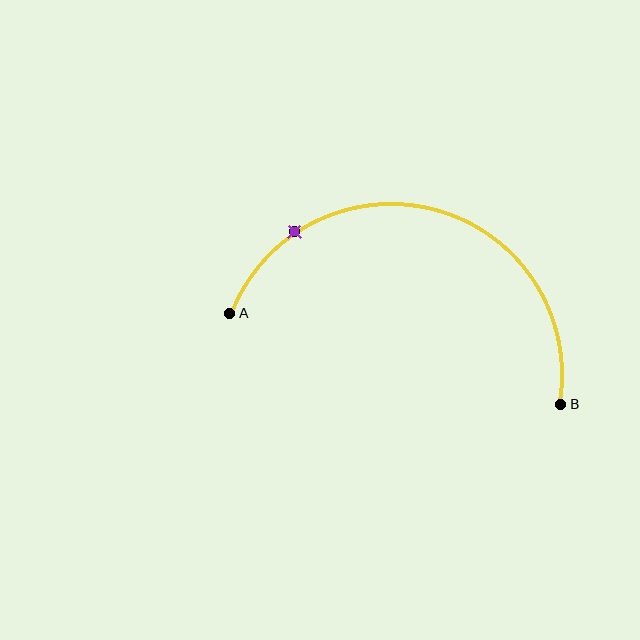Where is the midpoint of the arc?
The arc midpoint is the point on the curve farthest from the straight line joining A and B. It sits above that line.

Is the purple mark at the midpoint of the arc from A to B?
No. The purple mark lies on the arc but is closer to endpoint A. The arc midpoint would be at the point on the curve equidistant along the arc from both A and B.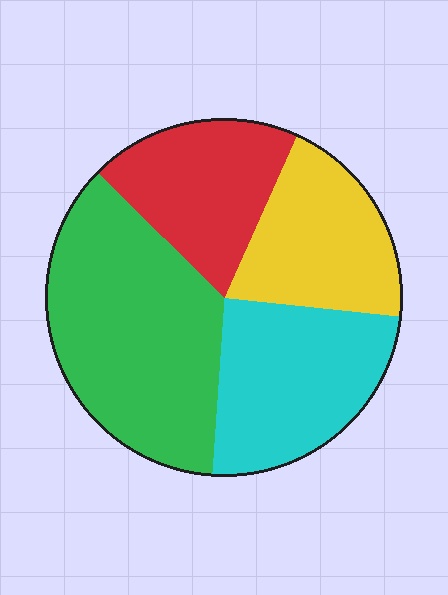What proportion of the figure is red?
Red covers roughly 20% of the figure.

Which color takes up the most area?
Green, at roughly 35%.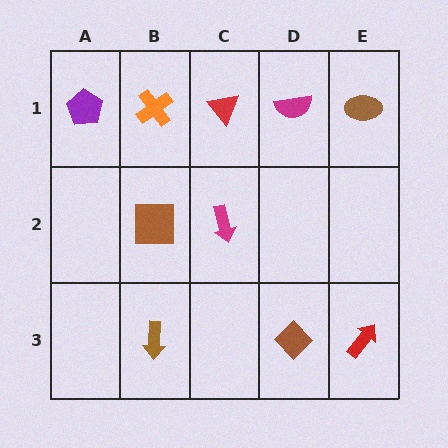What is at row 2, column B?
A brown square.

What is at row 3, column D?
A brown diamond.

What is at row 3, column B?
A brown arrow.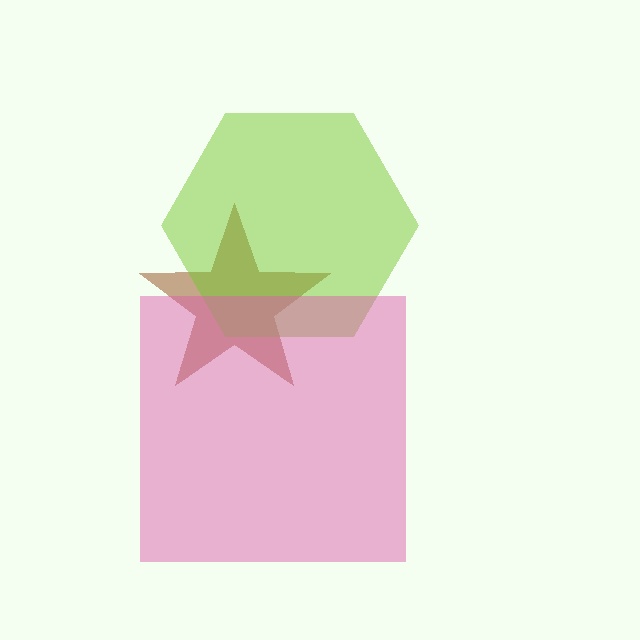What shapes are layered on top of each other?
The layered shapes are: a brown star, a lime hexagon, a pink square.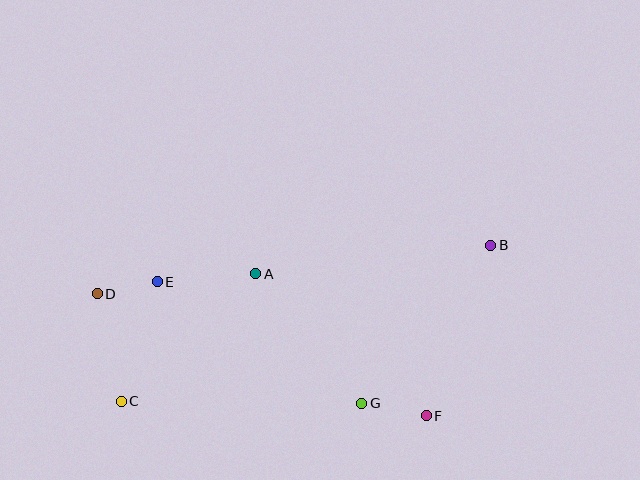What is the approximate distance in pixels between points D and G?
The distance between D and G is approximately 286 pixels.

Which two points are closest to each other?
Points D and E are closest to each other.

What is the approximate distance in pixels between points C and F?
The distance between C and F is approximately 306 pixels.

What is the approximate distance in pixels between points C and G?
The distance between C and G is approximately 241 pixels.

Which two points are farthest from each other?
Points B and C are farthest from each other.